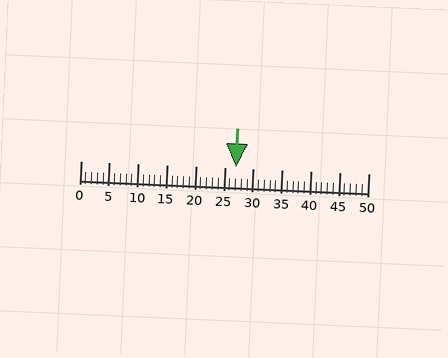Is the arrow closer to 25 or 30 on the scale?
The arrow is closer to 25.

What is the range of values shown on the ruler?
The ruler shows values from 0 to 50.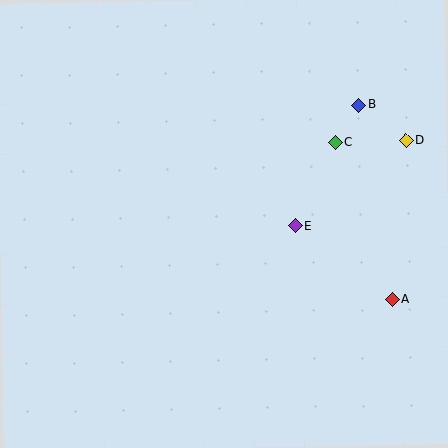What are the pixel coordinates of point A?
Point A is at (392, 300).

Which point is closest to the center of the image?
Point E at (295, 226) is closest to the center.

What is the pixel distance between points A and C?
The distance between A and C is 168 pixels.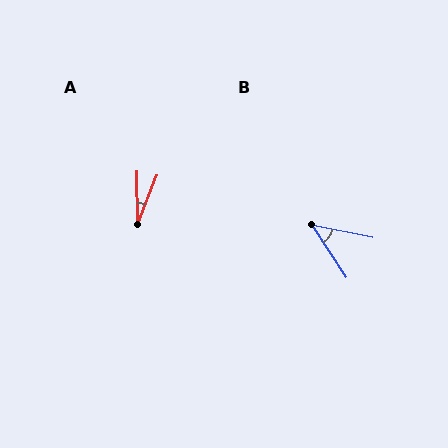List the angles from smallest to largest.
A (22°), B (45°).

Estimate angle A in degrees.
Approximately 22 degrees.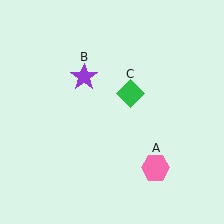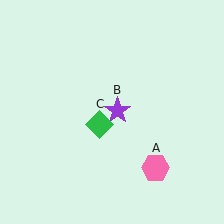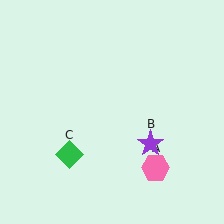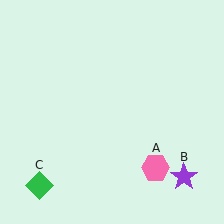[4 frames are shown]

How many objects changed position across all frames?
2 objects changed position: purple star (object B), green diamond (object C).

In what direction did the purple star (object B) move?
The purple star (object B) moved down and to the right.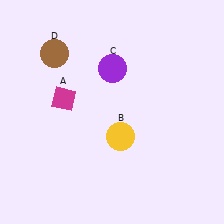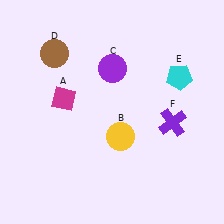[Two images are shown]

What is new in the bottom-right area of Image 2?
A purple cross (F) was added in the bottom-right area of Image 2.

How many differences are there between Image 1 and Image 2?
There are 2 differences between the two images.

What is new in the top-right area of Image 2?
A cyan pentagon (E) was added in the top-right area of Image 2.